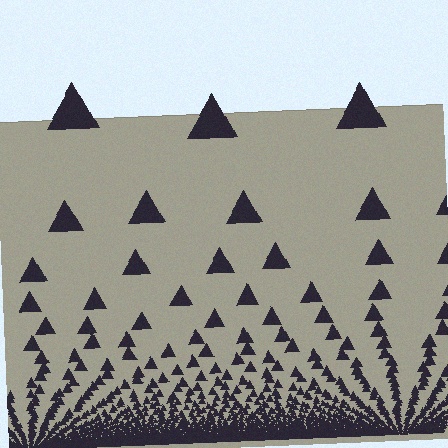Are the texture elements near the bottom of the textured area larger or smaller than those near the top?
Smaller. The gradient is inverted — elements near the bottom are smaller and denser.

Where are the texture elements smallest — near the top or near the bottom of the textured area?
Near the bottom.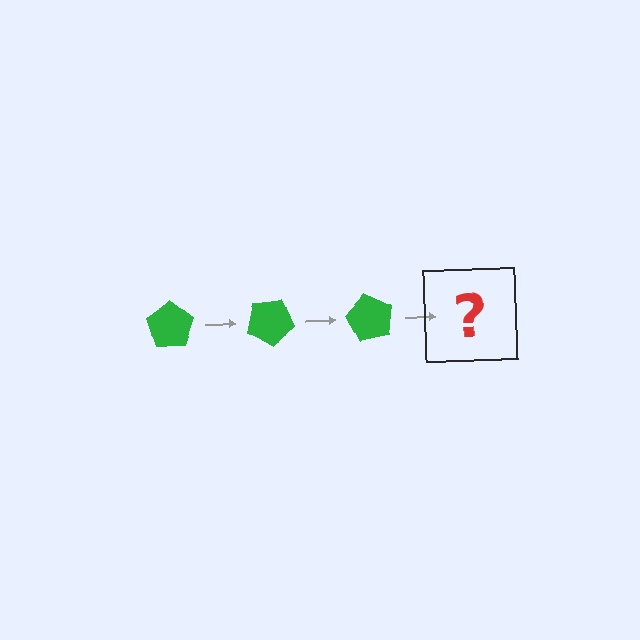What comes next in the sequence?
The next element should be a green pentagon rotated 90 degrees.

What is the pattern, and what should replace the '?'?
The pattern is that the pentagon rotates 30 degrees each step. The '?' should be a green pentagon rotated 90 degrees.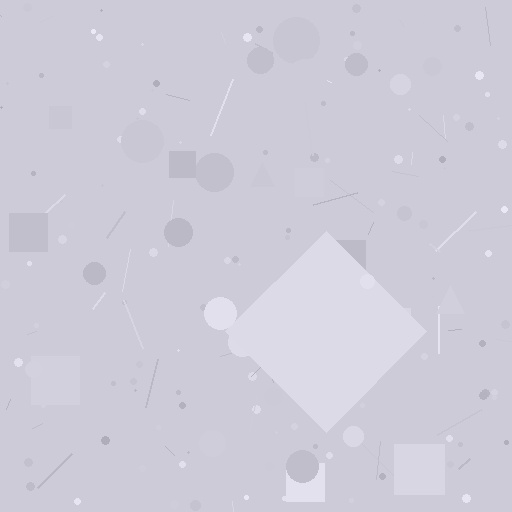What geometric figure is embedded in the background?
A diamond is embedded in the background.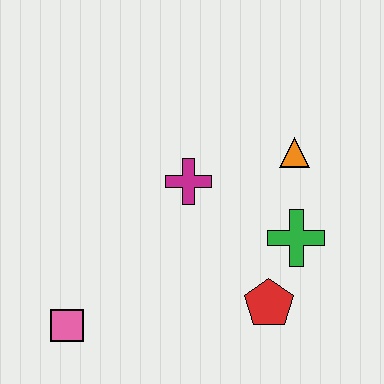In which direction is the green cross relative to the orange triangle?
The green cross is below the orange triangle.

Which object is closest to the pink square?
The magenta cross is closest to the pink square.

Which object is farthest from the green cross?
The pink square is farthest from the green cross.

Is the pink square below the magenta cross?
Yes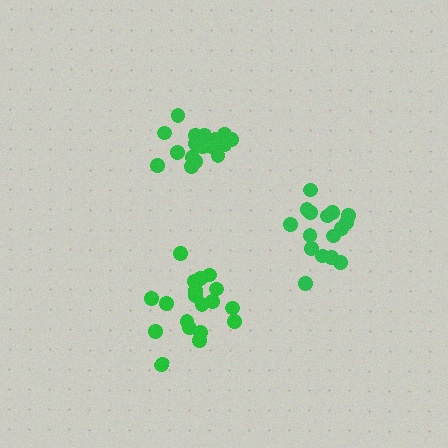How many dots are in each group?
Group 1: 16 dots, Group 2: 19 dots, Group 3: 17 dots (52 total).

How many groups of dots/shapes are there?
There are 3 groups.